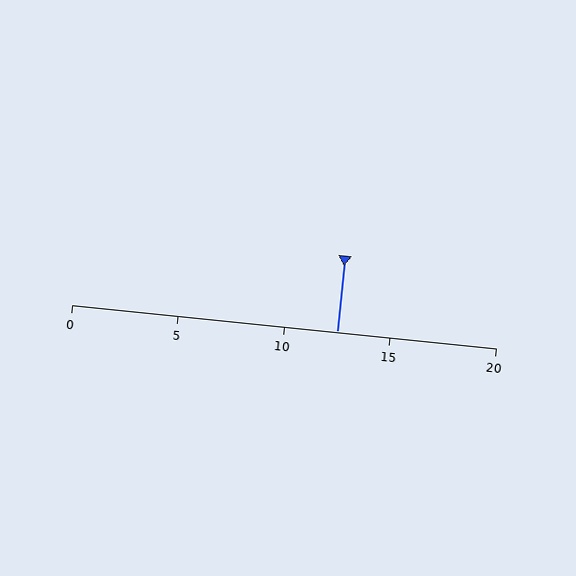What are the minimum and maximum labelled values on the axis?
The axis runs from 0 to 20.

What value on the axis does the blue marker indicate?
The marker indicates approximately 12.5.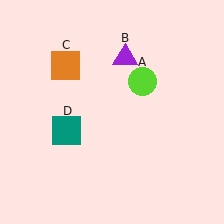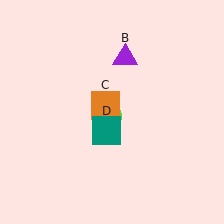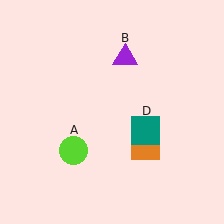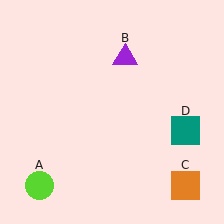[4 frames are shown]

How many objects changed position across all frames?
3 objects changed position: lime circle (object A), orange square (object C), teal square (object D).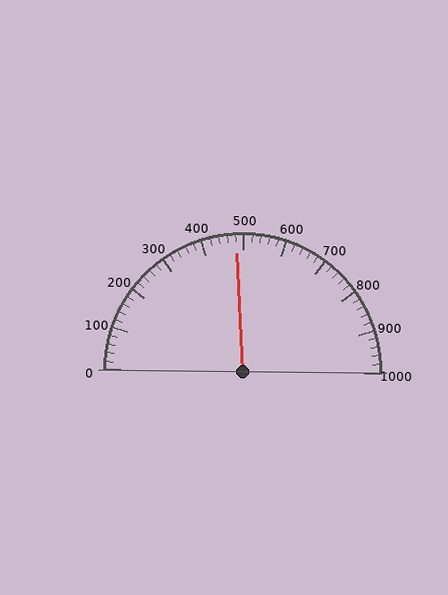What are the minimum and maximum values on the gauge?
The gauge ranges from 0 to 1000.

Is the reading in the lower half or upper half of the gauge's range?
The reading is in the lower half of the range (0 to 1000).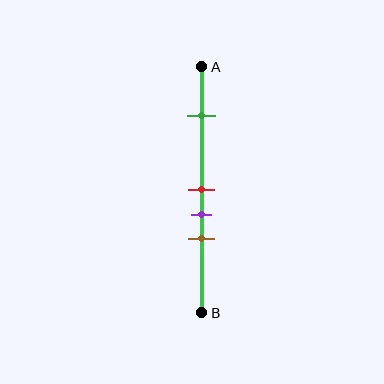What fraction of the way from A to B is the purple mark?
The purple mark is approximately 60% (0.6) of the way from A to B.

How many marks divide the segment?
There are 4 marks dividing the segment.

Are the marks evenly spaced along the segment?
No, the marks are not evenly spaced.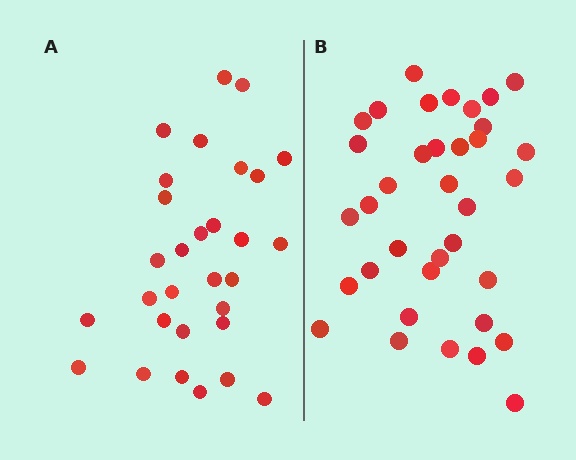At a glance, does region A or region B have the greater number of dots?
Region B (the right region) has more dots.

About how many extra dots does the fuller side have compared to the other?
Region B has about 6 more dots than region A.